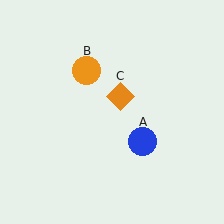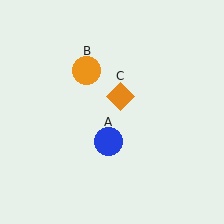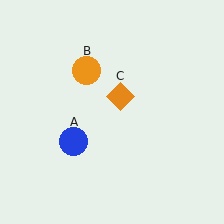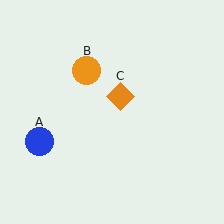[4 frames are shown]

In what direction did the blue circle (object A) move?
The blue circle (object A) moved left.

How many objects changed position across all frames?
1 object changed position: blue circle (object A).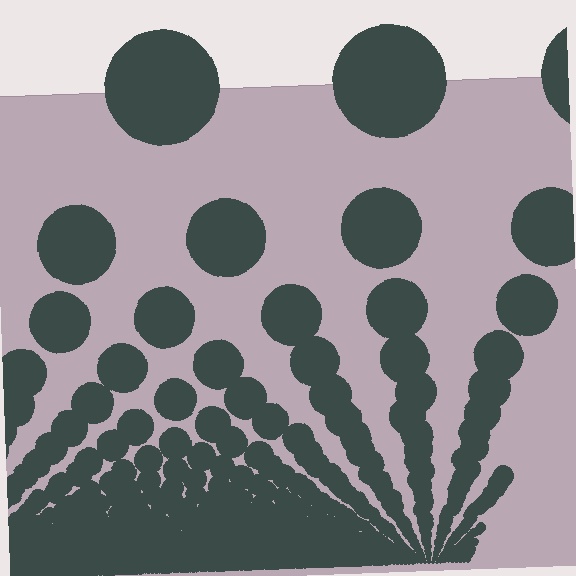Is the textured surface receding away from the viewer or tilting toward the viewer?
The surface appears to tilt toward the viewer. Texture elements get larger and sparser toward the top.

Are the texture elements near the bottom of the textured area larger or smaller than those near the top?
Smaller. The gradient is inverted — elements near the bottom are smaller and denser.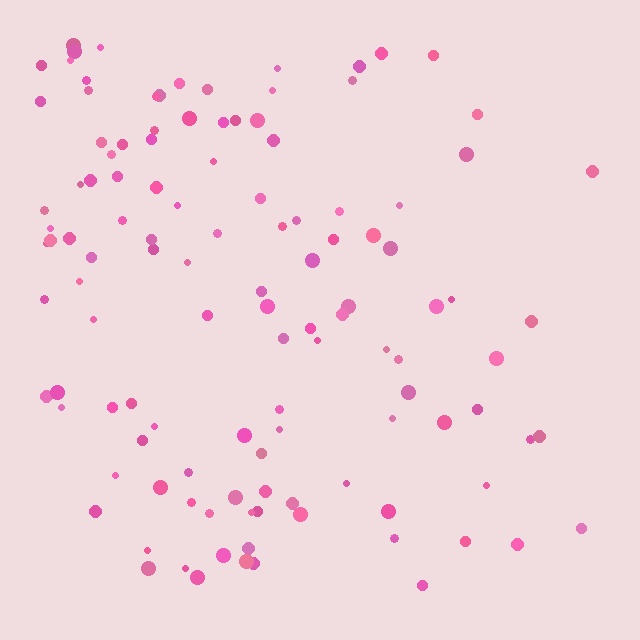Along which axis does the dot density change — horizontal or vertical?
Horizontal.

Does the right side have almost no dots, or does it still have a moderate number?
Still a moderate number, just noticeably fewer than the left.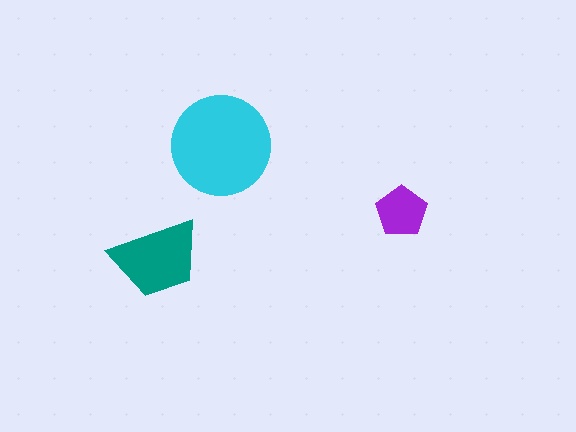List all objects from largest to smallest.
The cyan circle, the teal trapezoid, the purple pentagon.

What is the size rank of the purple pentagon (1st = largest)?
3rd.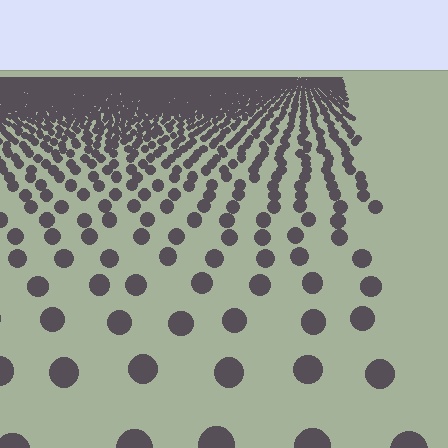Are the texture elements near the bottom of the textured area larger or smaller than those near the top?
Larger. Near the bottom, elements are closer to the viewer and appear at a bigger on-screen size.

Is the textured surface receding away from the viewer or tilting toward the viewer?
The surface is receding away from the viewer. Texture elements get smaller and denser toward the top.